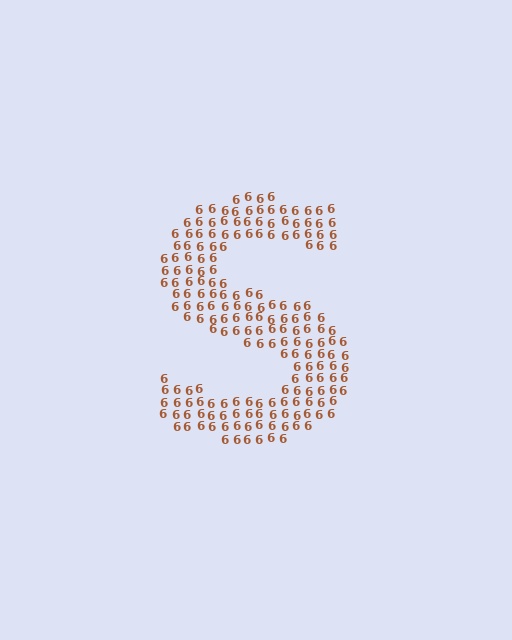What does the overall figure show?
The overall figure shows the letter S.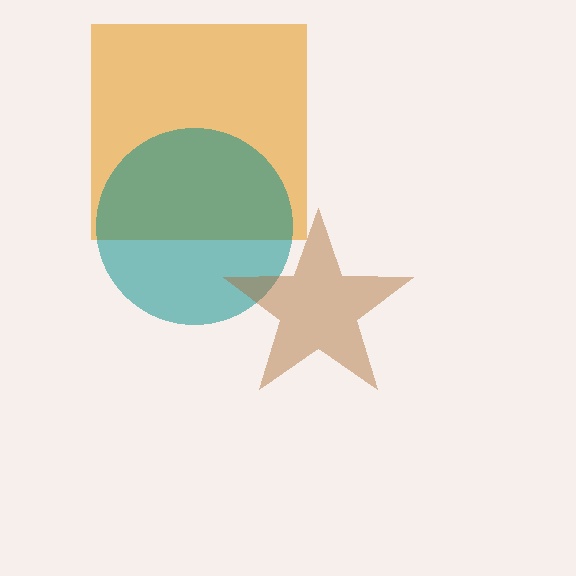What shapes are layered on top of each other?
The layered shapes are: an orange square, a teal circle, a brown star.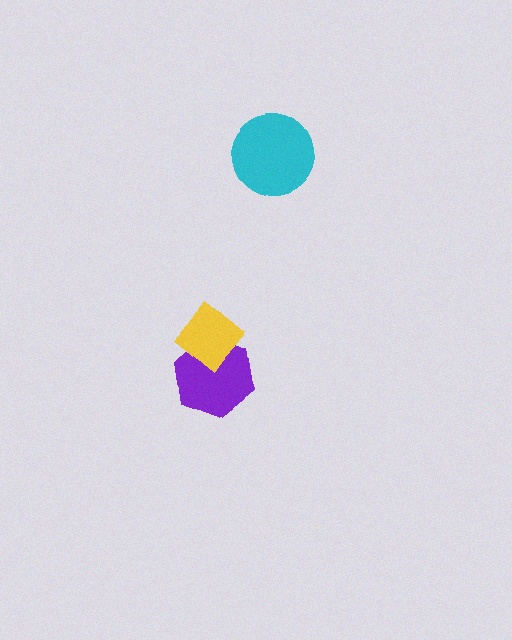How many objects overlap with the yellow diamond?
1 object overlaps with the yellow diamond.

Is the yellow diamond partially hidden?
No, no other shape covers it.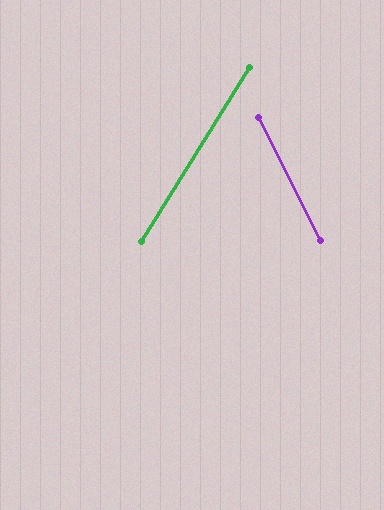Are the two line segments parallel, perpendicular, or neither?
Neither parallel nor perpendicular — they differ by about 59°.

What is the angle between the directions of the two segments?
Approximately 59 degrees.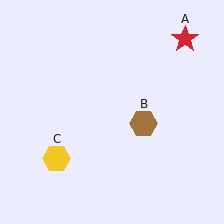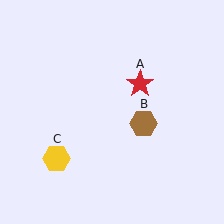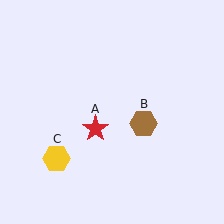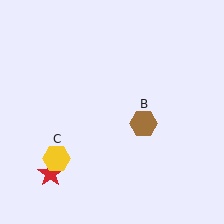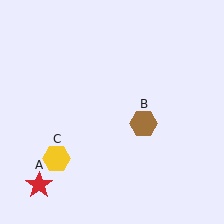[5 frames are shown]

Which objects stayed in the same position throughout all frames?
Brown hexagon (object B) and yellow hexagon (object C) remained stationary.